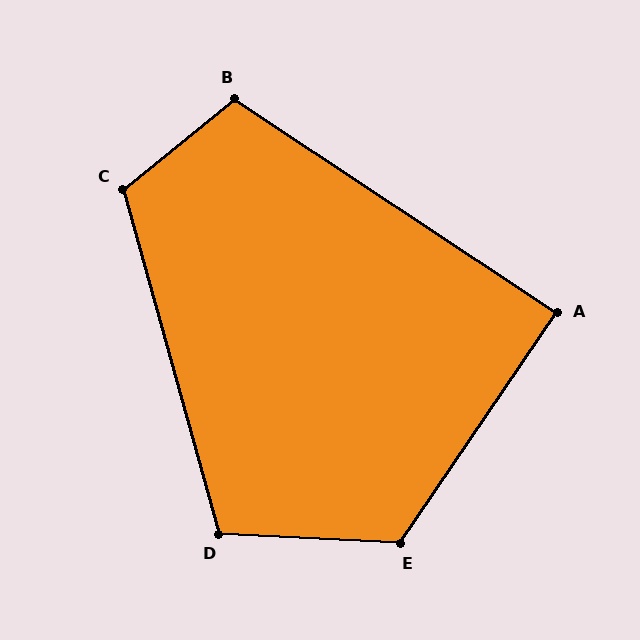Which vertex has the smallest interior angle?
A, at approximately 89 degrees.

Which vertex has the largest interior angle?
E, at approximately 121 degrees.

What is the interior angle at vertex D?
Approximately 108 degrees (obtuse).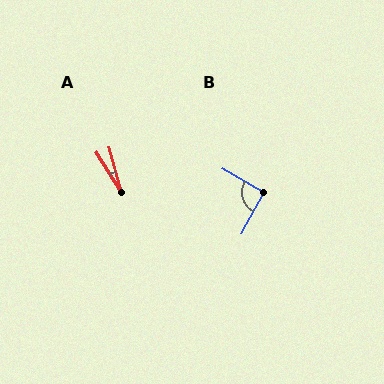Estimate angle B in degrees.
Approximately 91 degrees.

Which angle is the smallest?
A, at approximately 17 degrees.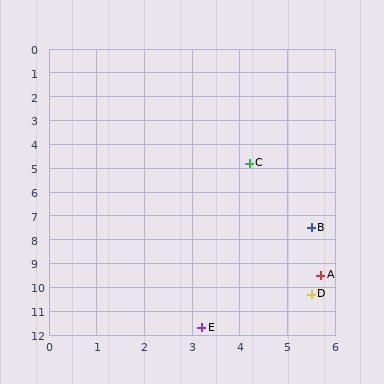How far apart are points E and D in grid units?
Points E and D are about 2.7 grid units apart.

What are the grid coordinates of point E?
Point E is at approximately (3.2, 11.7).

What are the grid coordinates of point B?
Point B is at approximately (5.5, 7.5).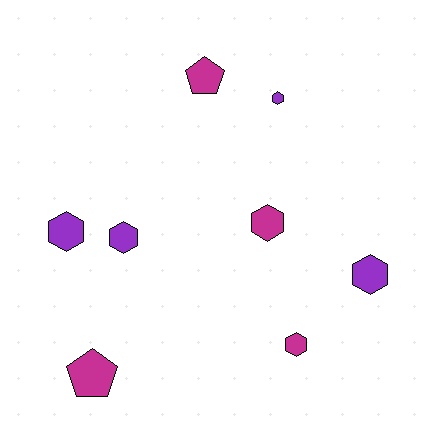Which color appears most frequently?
Purple, with 4 objects.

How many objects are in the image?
There are 8 objects.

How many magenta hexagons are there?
There are 2 magenta hexagons.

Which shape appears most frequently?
Hexagon, with 6 objects.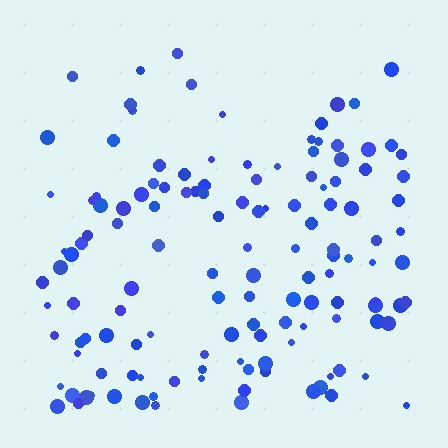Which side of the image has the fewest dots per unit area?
The top.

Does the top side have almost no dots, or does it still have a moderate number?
Still a moderate number, just noticeably fewer than the bottom.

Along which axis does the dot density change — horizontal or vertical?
Vertical.